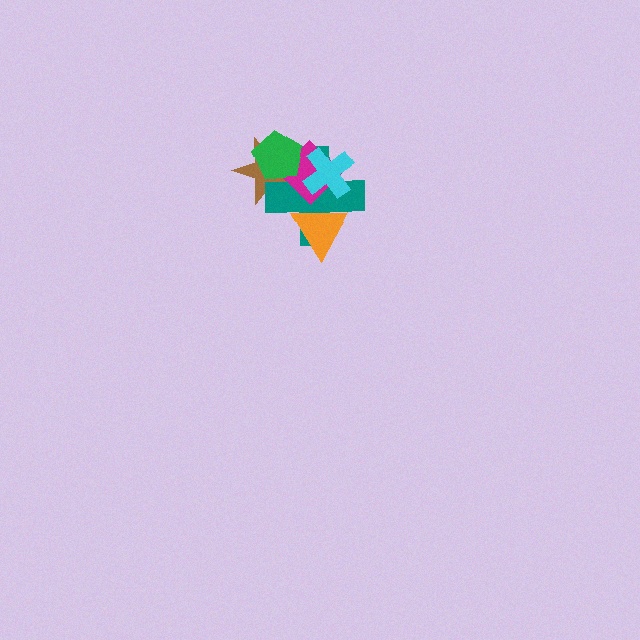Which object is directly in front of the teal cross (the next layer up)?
The magenta diamond is directly in front of the teal cross.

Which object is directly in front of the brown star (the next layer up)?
The teal cross is directly in front of the brown star.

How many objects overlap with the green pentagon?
3 objects overlap with the green pentagon.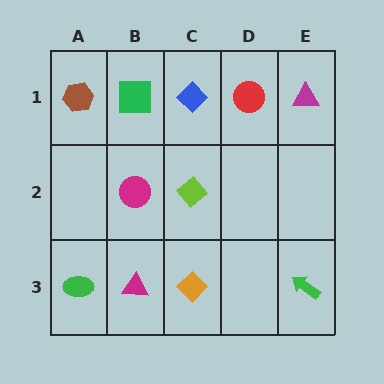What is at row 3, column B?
A magenta triangle.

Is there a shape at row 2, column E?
No, that cell is empty.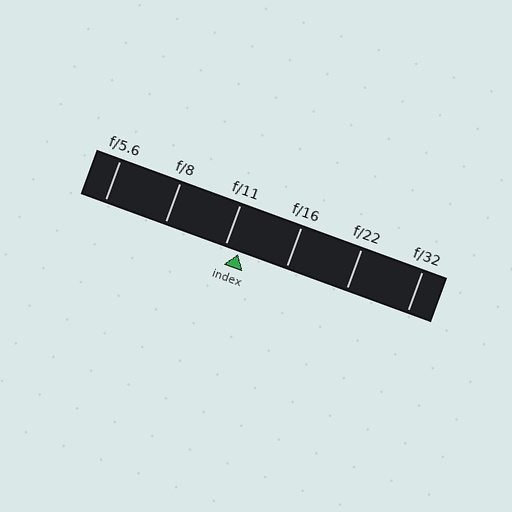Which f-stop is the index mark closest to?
The index mark is closest to f/11.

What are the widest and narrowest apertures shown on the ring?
The widest aperture shown is f/5.6 and the narrowest is f/32.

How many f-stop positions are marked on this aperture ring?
There are 6 f-stop positions marked.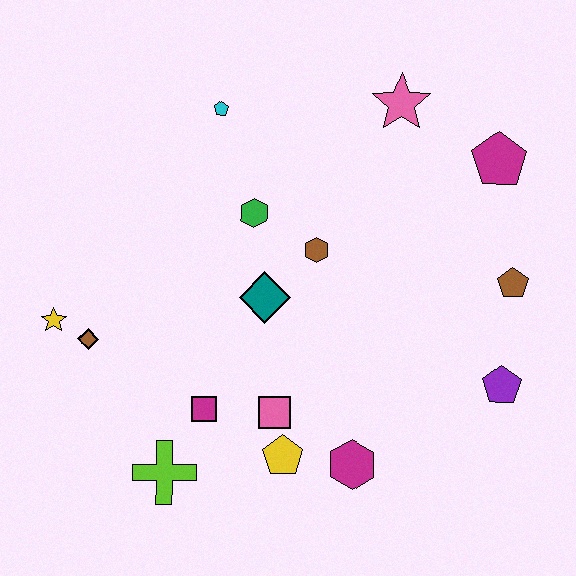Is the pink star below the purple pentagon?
No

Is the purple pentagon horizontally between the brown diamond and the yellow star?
No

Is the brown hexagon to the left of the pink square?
No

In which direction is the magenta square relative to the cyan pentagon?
The magenta square is below the cyan pentagon.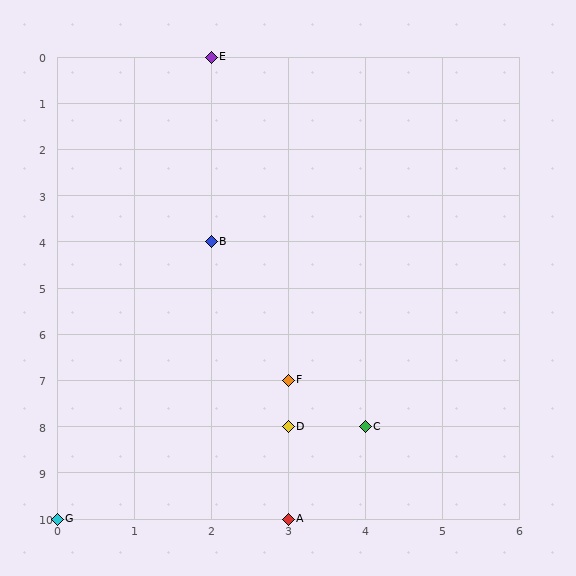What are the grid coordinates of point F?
Point F is at grid coordinates (3, 7).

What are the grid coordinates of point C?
Point C is at grid coordinates (4, 8).